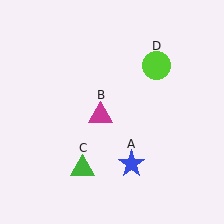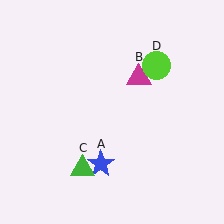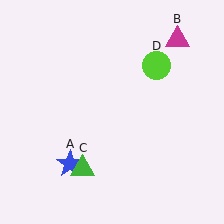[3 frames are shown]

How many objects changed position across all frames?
2 objects changed position: blue star (object A), magenta triangle (object B).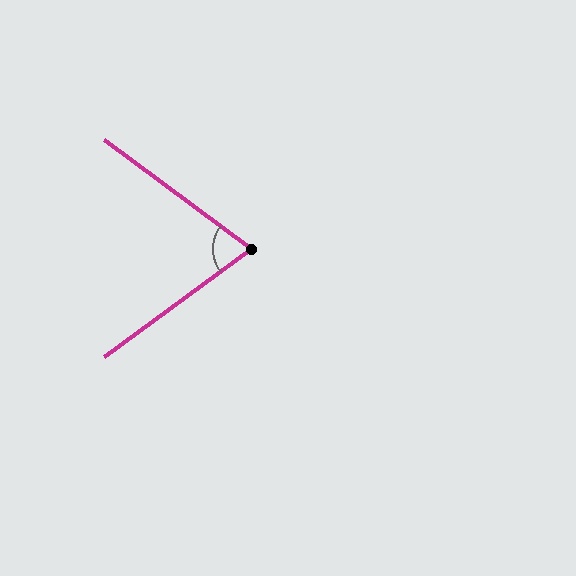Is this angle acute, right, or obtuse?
It is acute.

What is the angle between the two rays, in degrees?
Approximately 73 degrees.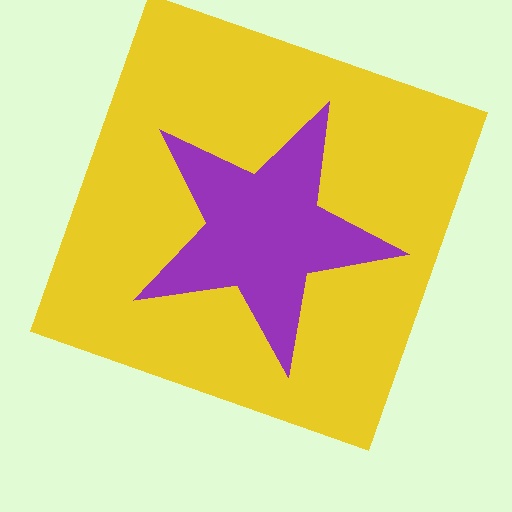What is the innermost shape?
The purple star.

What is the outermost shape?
The yellow square.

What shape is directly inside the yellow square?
The purple star.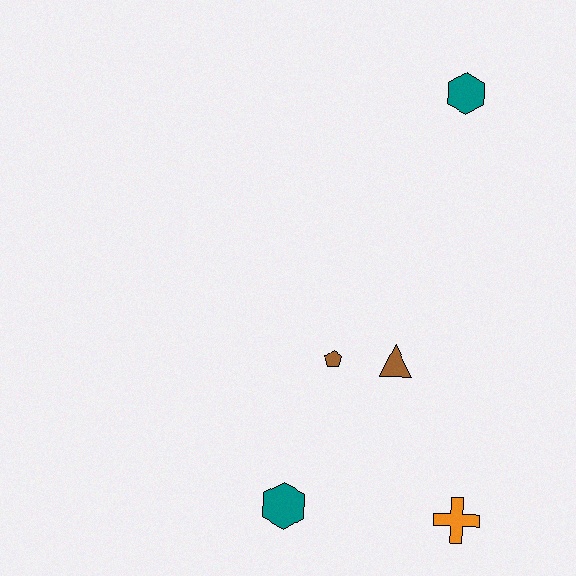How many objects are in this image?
There are 5 objects.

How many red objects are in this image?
There are no red objects.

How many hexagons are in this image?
There are 2 hexagons.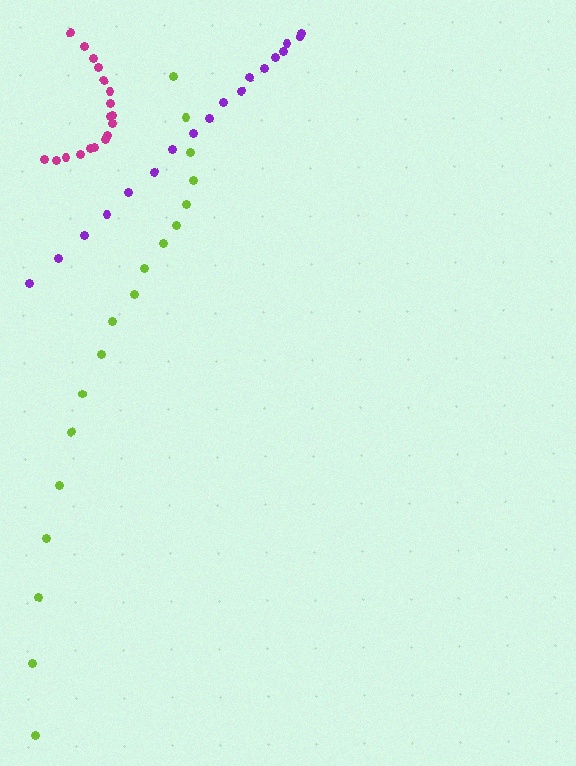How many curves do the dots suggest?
There are 3 distinct paths.